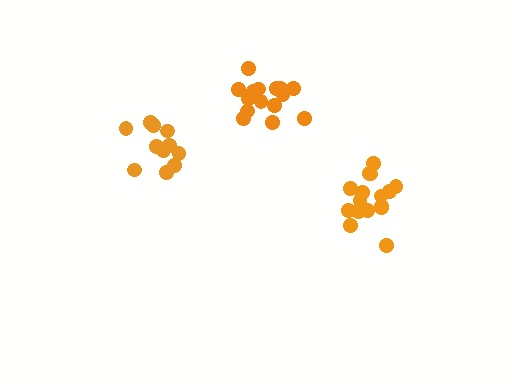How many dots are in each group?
Group 1: 15 dots, Group 2: 11 dots, Group 3: 17 dots (43 total).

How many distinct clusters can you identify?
There are 3 distinct clusters.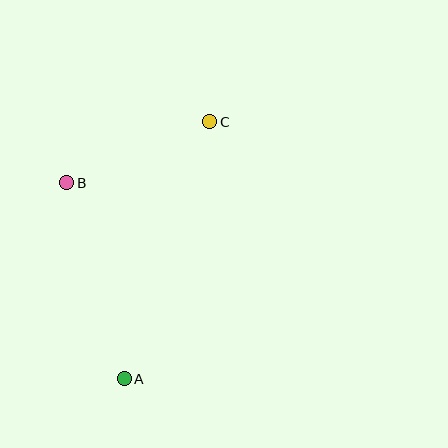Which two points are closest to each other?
Points B and C are closest to each other.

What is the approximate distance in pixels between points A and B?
The distance between A and B is approximately 204 pixels.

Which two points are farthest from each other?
Points A and C are farthest from each other.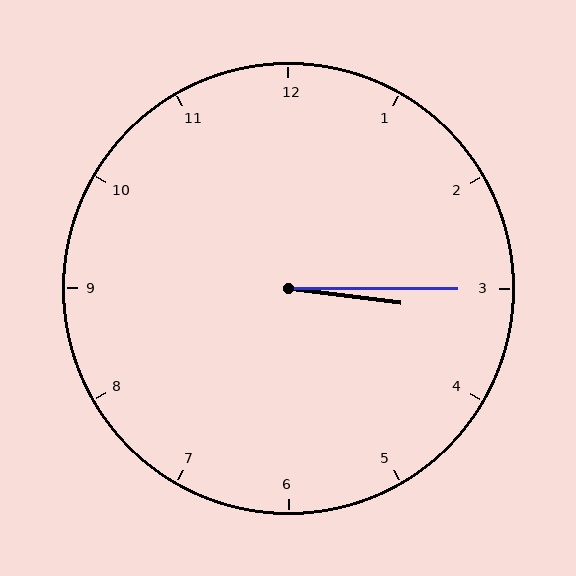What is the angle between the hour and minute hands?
Approximately 8 degrees.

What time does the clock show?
3:15.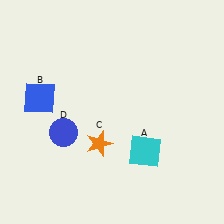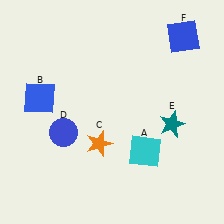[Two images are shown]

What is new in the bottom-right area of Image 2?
A teal star (E) was added in the bottom-right area of Image 2.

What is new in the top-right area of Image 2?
A blue square (F) was added in the top-right area of Image 2.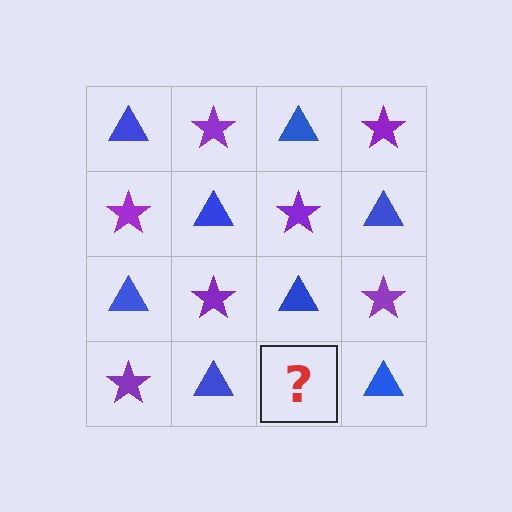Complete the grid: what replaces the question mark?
The question mark should be replaced with a purple star.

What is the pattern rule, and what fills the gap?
The rule is that it alternates blue triangle and purple star in a checkerboard pattern. The gap should be filled with a purple star.